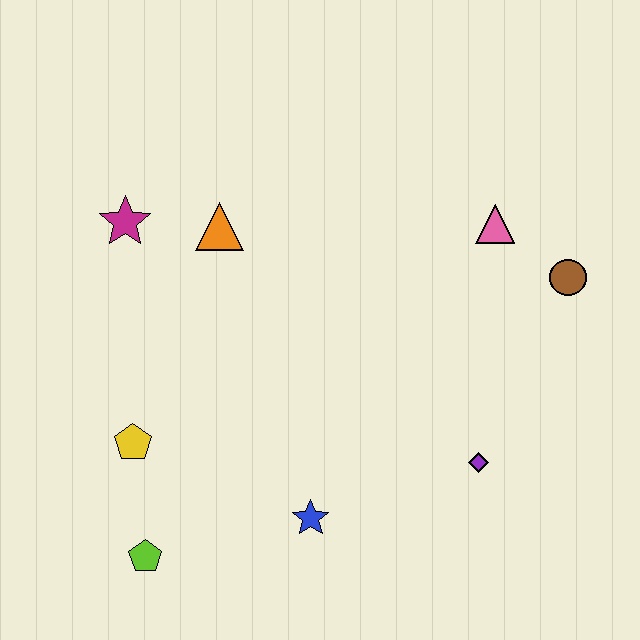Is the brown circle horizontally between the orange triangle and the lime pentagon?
No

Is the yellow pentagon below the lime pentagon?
No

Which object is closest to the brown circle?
The pink triangle is closest to the brown circle.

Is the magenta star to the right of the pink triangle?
No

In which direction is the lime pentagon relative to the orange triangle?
The lime pentagon is below the orange triangle.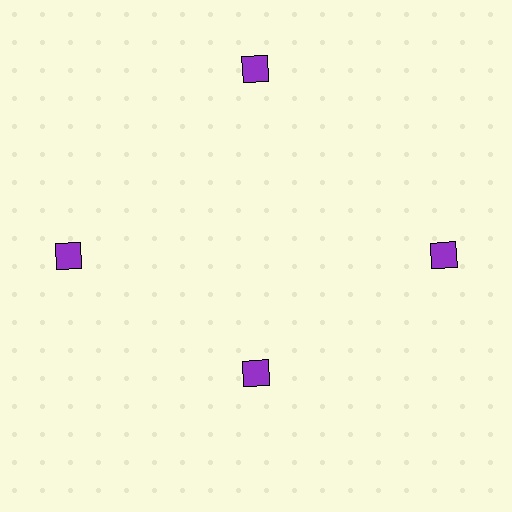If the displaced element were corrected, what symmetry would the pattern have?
It would have 4-fold rotational symmetry — the pattern would map onto itself every 90 degrees.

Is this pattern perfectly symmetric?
No. The 4 purple diamonds are arranged in a ring, but one element near the 6 o'clock position is pulled inward toward the center, breaking the 4-fold rotational symmetry.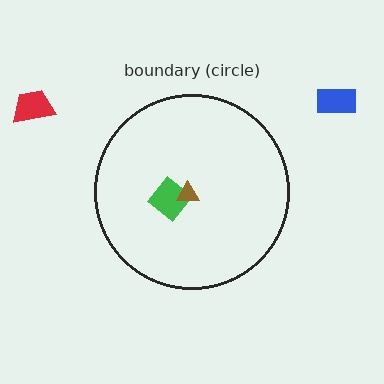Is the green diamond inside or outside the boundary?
Inside.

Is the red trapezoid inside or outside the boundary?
Outside.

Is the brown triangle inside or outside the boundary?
Inside.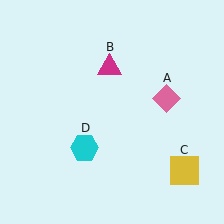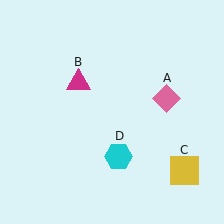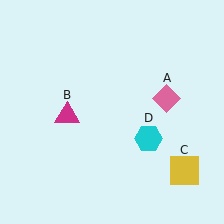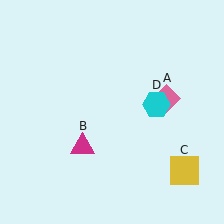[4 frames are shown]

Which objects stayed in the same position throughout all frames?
Pink diamond (object A) and yellow square (object C) remained stationary.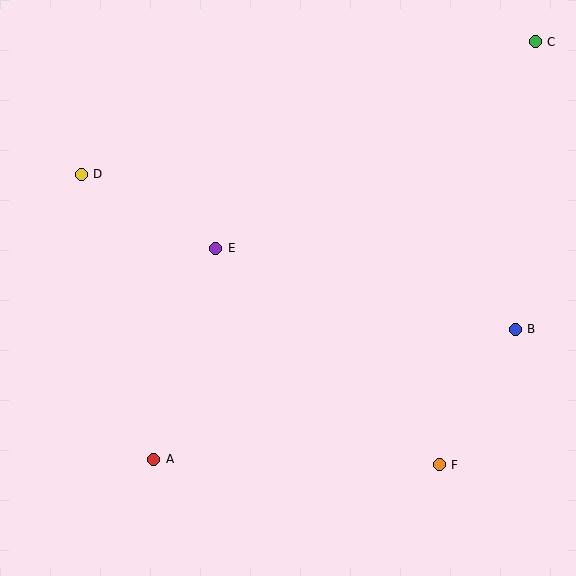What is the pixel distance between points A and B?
The distance between A and B is 384 pixels.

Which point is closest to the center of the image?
Point E at (216, 248) is closest to the center.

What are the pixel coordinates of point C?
Point C is at (535, 42).